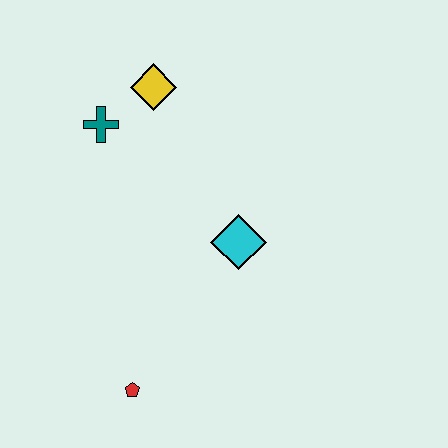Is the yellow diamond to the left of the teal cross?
No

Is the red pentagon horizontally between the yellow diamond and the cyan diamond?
No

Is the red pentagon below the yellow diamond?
Yes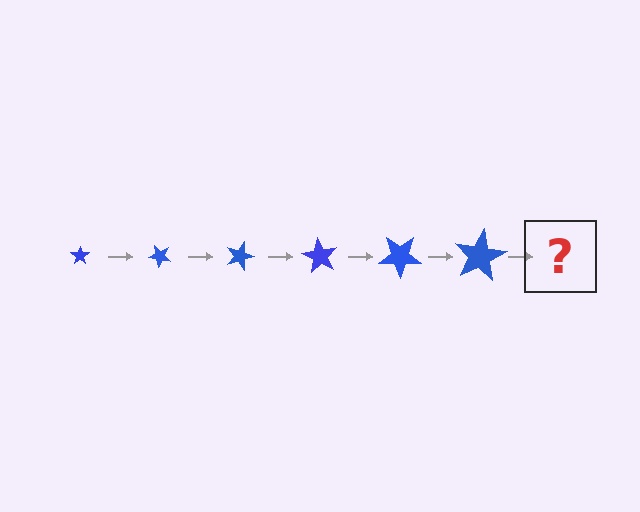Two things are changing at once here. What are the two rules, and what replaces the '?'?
The two rules are that the star grows larger each step and it rotates 45 degrees each step. The '?' should be a star, larger than the previous one and rotated 270 degrees from the start.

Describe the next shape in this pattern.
It should be a star, larger than the previous one and rotated 270 degrees from the start.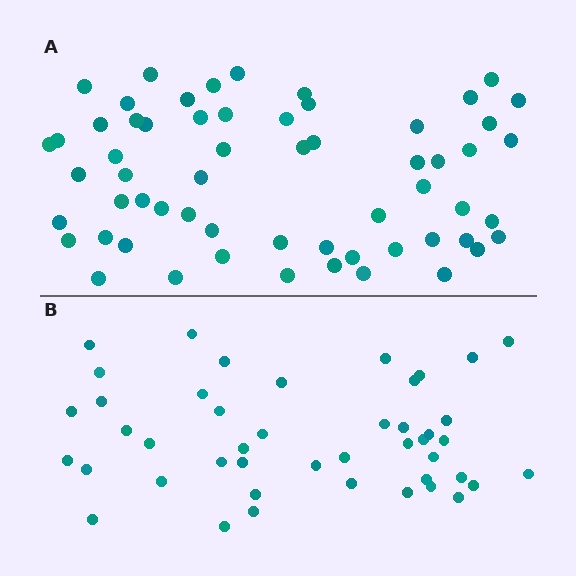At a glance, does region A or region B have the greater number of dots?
Region A (the top region) has more dots.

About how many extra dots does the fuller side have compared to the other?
Region A has approximately 15 more dots than region B.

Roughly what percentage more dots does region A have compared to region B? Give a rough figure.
About 35% more.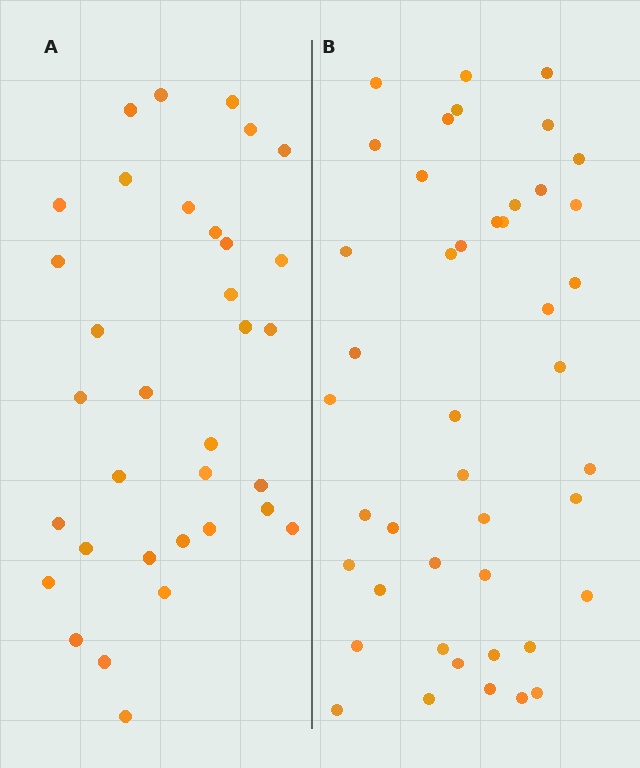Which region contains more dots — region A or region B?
Region B (the right region) has more dots.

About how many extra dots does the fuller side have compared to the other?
Region B has roughly 10 or so more dots than region A.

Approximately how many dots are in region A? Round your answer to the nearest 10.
About 30 dots. (The exact count is 34, which rounds to 30.)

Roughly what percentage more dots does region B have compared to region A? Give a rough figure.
About 30% more.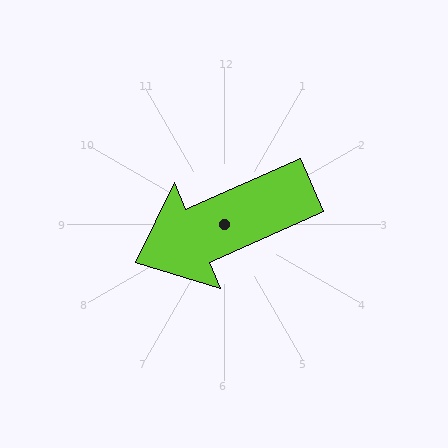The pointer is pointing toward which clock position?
Roughly 8 o'clock.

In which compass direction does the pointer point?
Southwest.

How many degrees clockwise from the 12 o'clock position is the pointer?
Approximately 246 degrees.